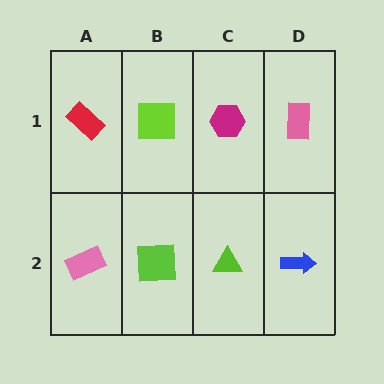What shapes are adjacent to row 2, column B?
A lime square (row 1, column B), a pink rectangle (row 2, column A), a lime triangle (row 2, column C).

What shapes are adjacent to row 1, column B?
A lime square (row 2, column B), a red rectangle (row 1, column A), a magenta hexagon (row 1, column C).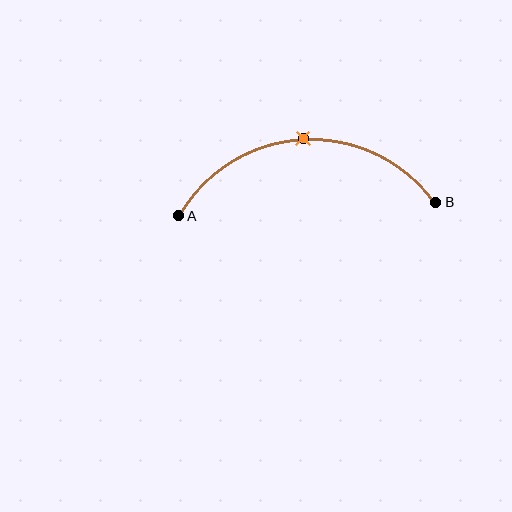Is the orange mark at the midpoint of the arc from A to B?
Yes. The orange mark lies on the arc at equal arc-length from both A and B — it is the arc midpoint.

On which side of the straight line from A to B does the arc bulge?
The arc bulges above the straight line connecting A and B.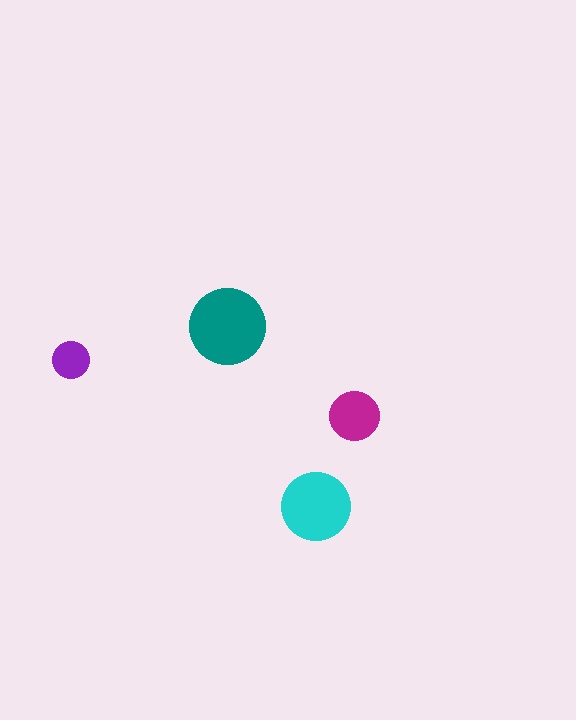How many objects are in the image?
There are 4 objects in the image.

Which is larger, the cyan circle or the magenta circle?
The cyan one.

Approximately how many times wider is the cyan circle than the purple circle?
About 2 times wider.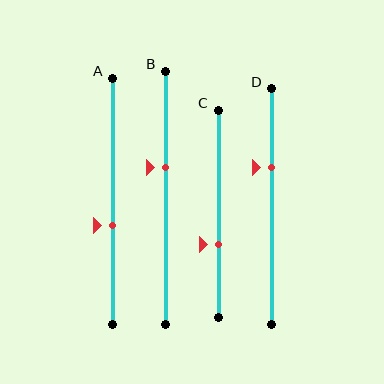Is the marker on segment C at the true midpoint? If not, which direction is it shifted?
No, the marker on segment C is shifted downward by about 15% of the segment length.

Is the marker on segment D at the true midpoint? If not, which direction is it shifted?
No, the marker on segment D is shifted upward by about 17% of the segment length.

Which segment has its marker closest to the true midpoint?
Segment A has its marker closest to the true midpoint.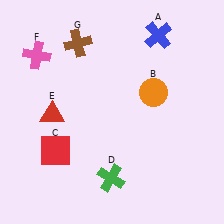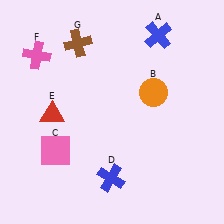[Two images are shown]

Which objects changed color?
C changed from red to pink. D changed from green to blue.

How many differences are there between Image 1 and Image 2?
There are 2 differences between the two images.